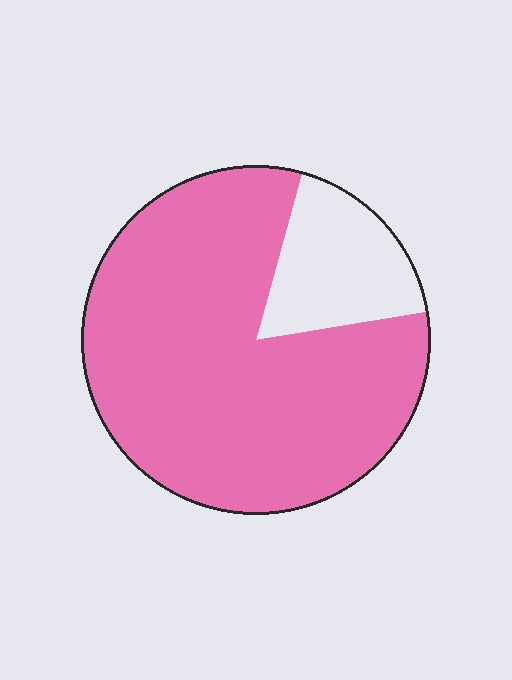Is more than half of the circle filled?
Yes.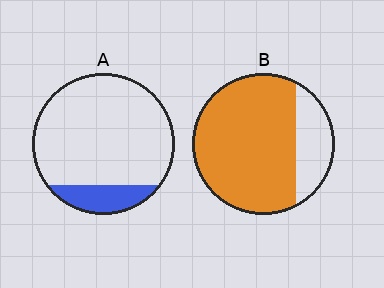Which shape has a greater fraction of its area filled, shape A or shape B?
Shape B.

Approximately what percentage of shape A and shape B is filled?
A is approximately 15% and B is approximately 80%.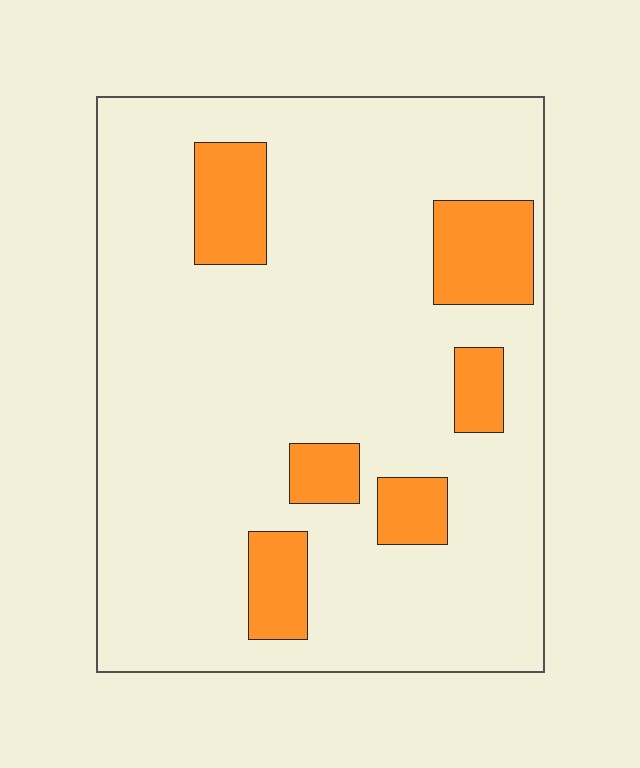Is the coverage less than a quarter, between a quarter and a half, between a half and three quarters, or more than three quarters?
Less than a quarter.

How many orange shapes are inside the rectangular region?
6.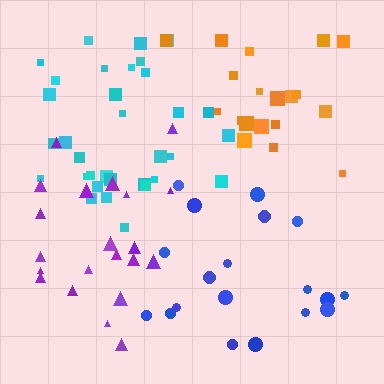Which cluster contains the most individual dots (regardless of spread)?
Cyan (33).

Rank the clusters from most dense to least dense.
cyan, orange, blue, purple.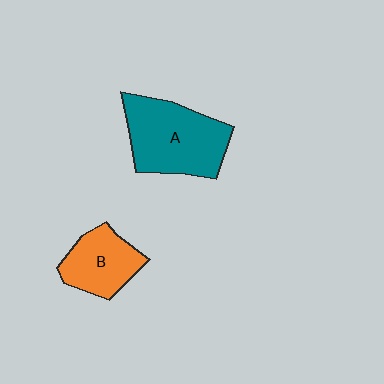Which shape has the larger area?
Shape A (teal).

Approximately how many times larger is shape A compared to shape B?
Approximately 1.6 times.